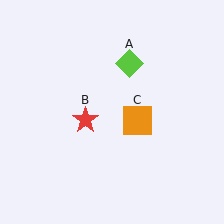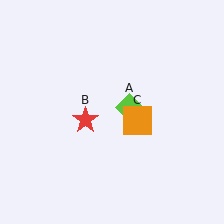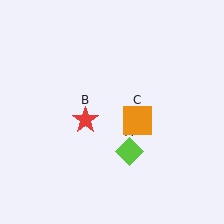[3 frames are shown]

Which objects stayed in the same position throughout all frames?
Red star (object B) and orange square (object C) remained stationary.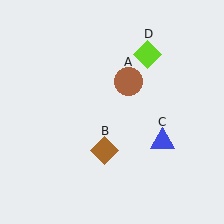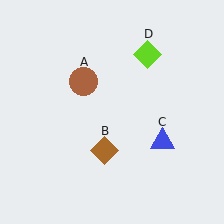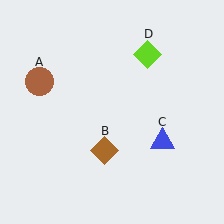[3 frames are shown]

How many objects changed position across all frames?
1 object changed position: brown circle (object A).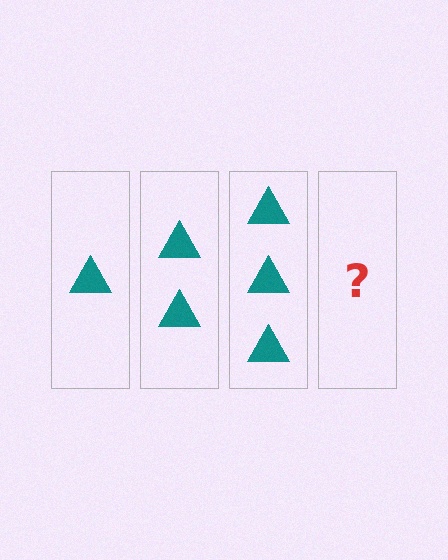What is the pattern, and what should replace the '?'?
The pattern is that each step adds one more triangle. The '?' should be 4 triangles.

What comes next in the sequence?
The next element should be 4 triangles.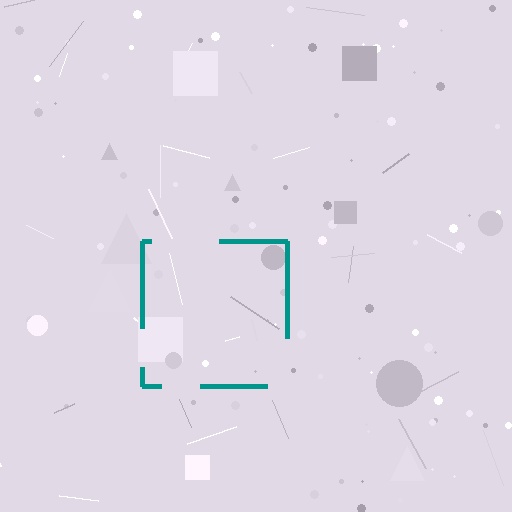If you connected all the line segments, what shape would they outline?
They would outline a square.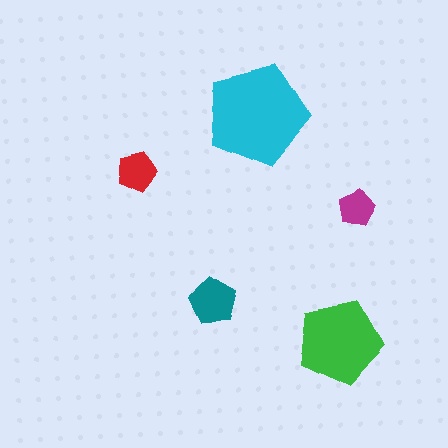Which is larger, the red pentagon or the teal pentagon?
The teal one.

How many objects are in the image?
There are 5 objects in the image.